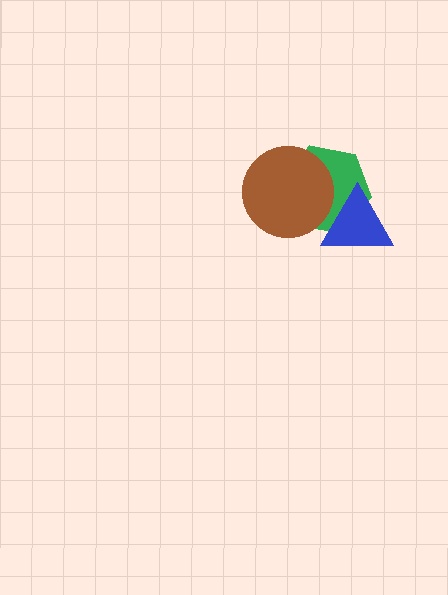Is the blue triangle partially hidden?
Yes, it is partially covered by another shape.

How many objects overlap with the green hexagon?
2 objects overlap with the green hexagon.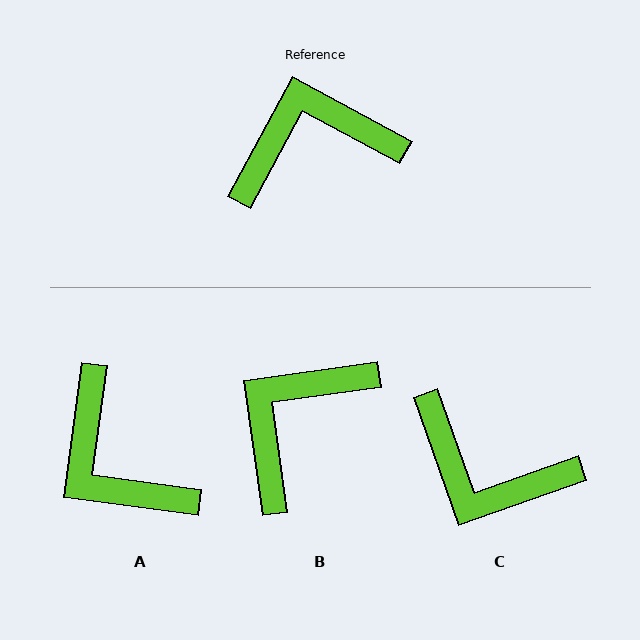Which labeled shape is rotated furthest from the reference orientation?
C, about 138 degrees away.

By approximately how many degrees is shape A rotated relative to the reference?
Approximately 111 degrees counter-clockwise.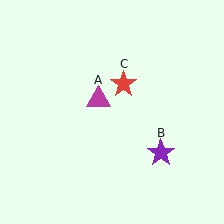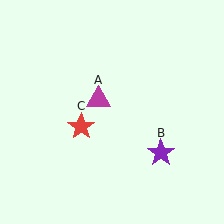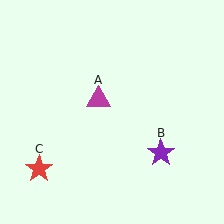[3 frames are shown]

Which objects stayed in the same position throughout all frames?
Magenta triangle (object A) and purple star (object B) remained stationary.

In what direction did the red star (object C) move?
The red star (object C) moved down and to the left.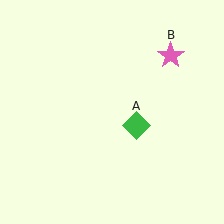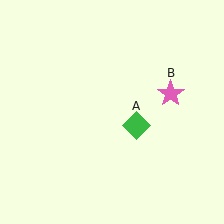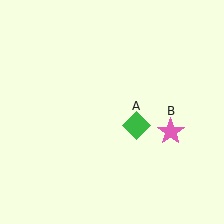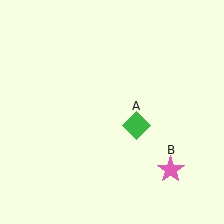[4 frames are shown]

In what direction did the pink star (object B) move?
The pink star (object B) moved down.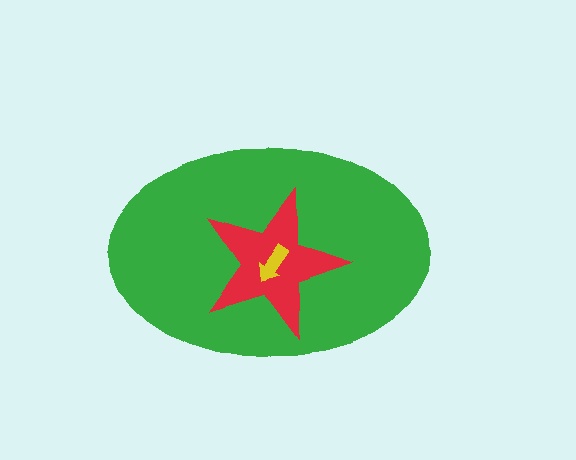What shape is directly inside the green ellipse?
The red star.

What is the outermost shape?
The green ellipse.